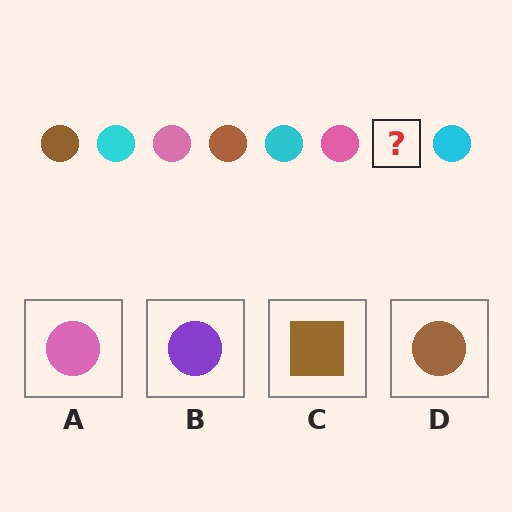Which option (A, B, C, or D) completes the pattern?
D.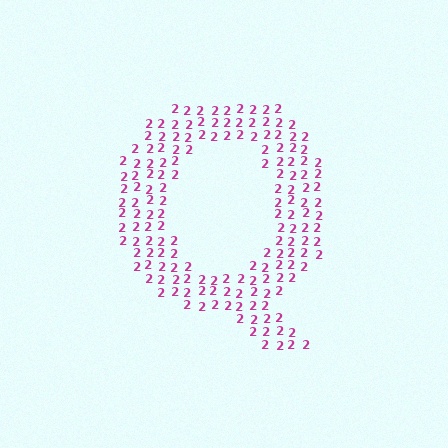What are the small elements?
The small elements are digit 2's.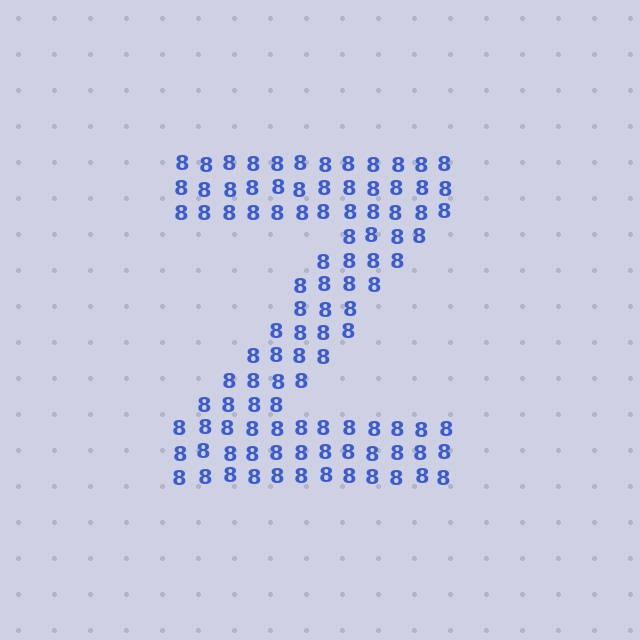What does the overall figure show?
The overall figure shows the letter Z.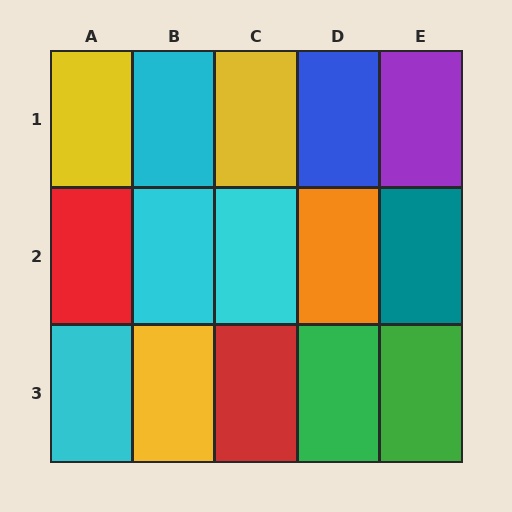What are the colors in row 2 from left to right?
Red, cyan, cyan, orange, teal.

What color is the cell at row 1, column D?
Blue.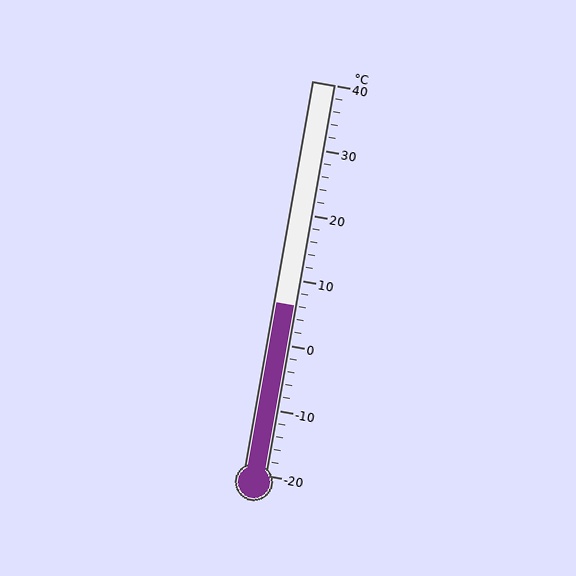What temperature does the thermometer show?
The thermometer shows approximately 6°C.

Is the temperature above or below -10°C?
The temperature is above -10°C.